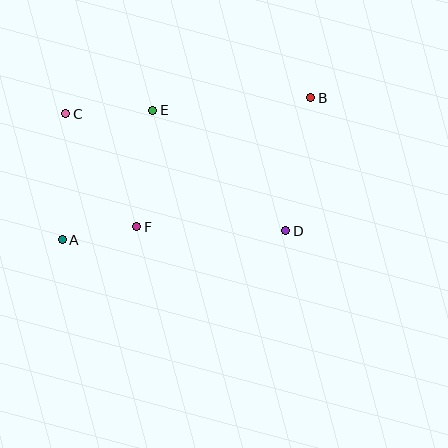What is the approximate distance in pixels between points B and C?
The distance between B and C is approximately 246 pixels.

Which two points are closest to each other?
Points A and F are closest to each other.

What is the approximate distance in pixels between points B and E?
The distance between B and E is approximately 158 pixels.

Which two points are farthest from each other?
Points A and B are farthest from each other.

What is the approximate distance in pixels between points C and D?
The distance between C and D is approximately 249 pixels.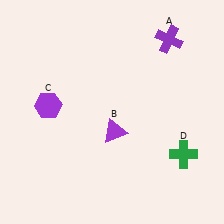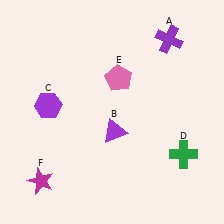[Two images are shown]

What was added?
A pink pentagon (E), a magenta star (F) were added in Image 2.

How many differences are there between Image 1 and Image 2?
There are 2 differences between the two images.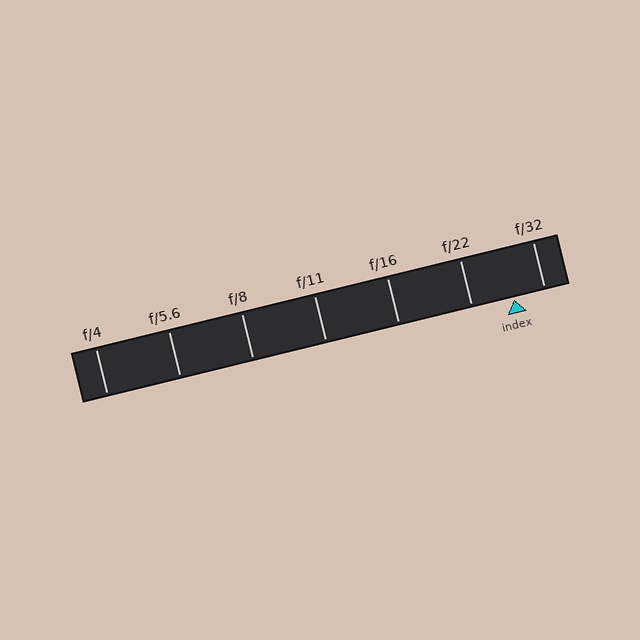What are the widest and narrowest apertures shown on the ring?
The widest aperture shown is f/4 and the narrowest is f/32.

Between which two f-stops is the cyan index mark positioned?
The index mark is between f/22 and f/32.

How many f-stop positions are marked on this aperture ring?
There are 7 f-stop positions marked.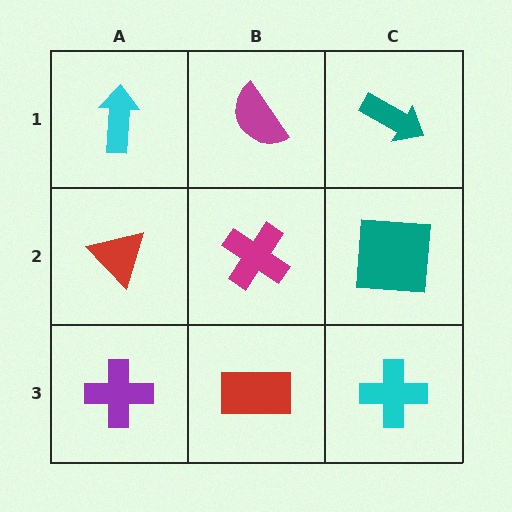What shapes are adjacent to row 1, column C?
A teal square (row 2, column C), a magenta semicircle (row 1, column B).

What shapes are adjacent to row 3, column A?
A red triangle (row 2, column A), a red rectangle (row 3, column B).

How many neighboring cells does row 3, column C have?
2.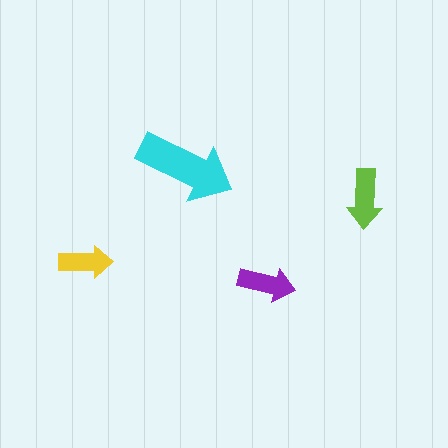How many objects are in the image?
There are 4 objects in the image.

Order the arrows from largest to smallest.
the cyan one, the lime one, the purple one, the yellow one.